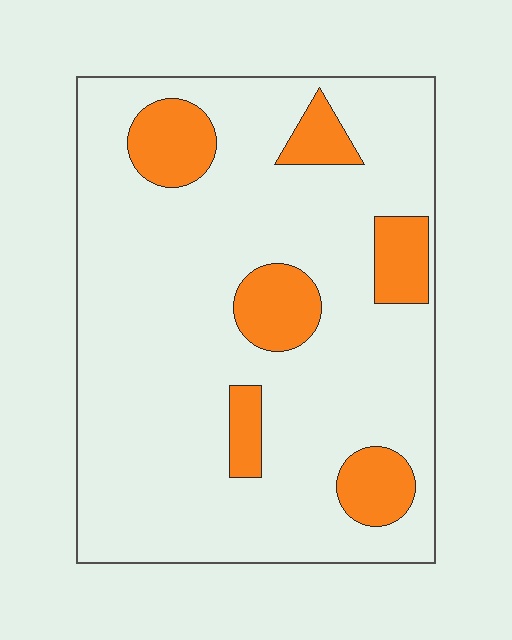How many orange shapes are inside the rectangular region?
6.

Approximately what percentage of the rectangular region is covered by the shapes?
Approximately 15%.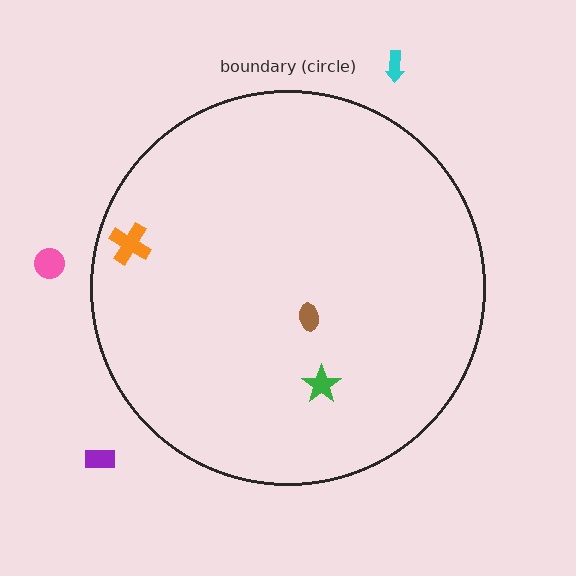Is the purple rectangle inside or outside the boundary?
Outside.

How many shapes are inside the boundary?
3 inside, 3 outside.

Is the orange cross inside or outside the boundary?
Inside.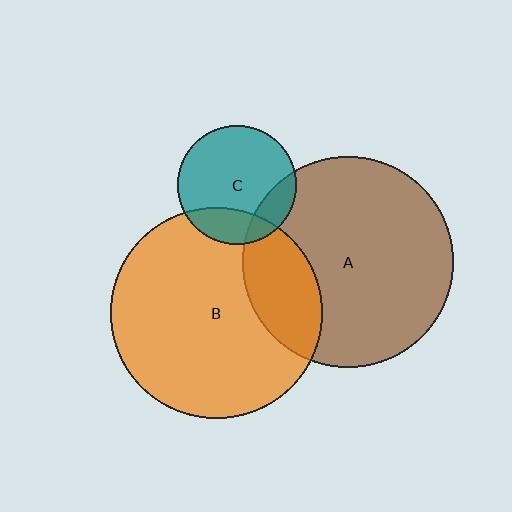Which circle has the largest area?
Circle B (orange).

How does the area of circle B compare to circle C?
Approximately 3.2 times.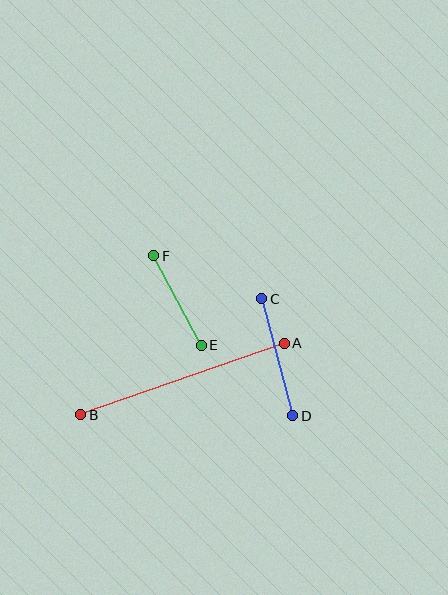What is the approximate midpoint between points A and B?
The midpoint is at approximately (183, 379) pixels.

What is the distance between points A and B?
The distance is approximately 216 pixels.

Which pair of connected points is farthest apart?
Points A and B are farthest apart.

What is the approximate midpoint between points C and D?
The midpoint is at approximately (277, 357) pixels.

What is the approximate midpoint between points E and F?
The midpoint is at approximately (178, 300) pixels.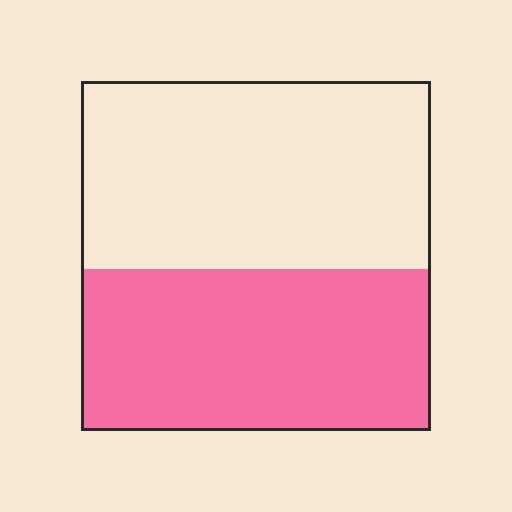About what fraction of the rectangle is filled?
About one half (1/2).